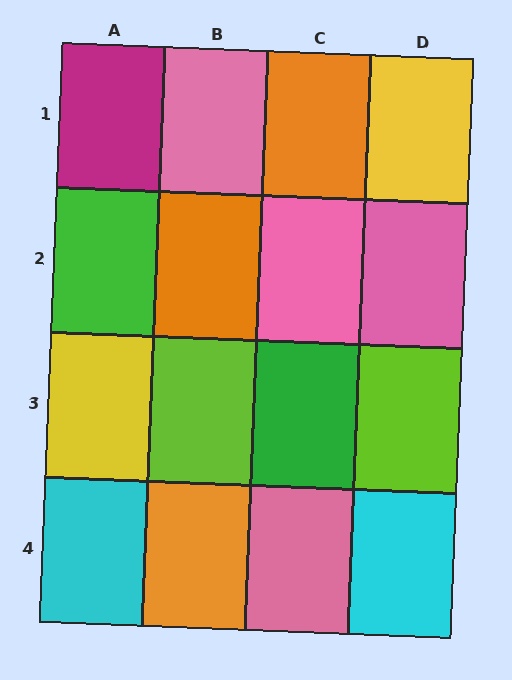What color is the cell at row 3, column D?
Lime.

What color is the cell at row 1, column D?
Yellow.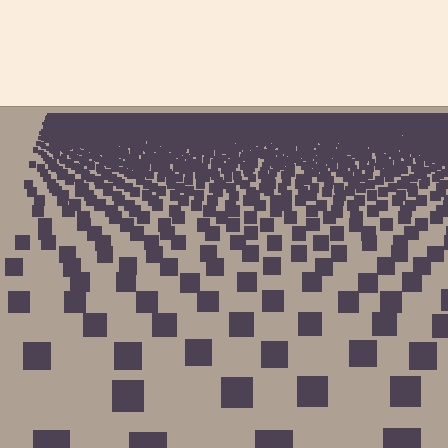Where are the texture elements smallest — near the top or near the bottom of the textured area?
Near the top.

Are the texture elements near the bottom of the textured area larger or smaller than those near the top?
Larger. Near the bottom, elements are closer to the viewer and appear at a bigger on-screen size.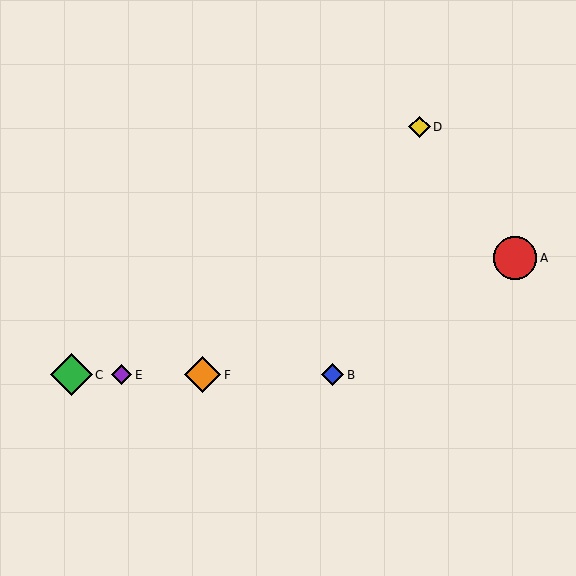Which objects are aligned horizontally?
Objects B, C, E, F are aligned horizontally.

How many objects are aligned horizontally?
4 objects (B, C, E, F) are aligned horizontally.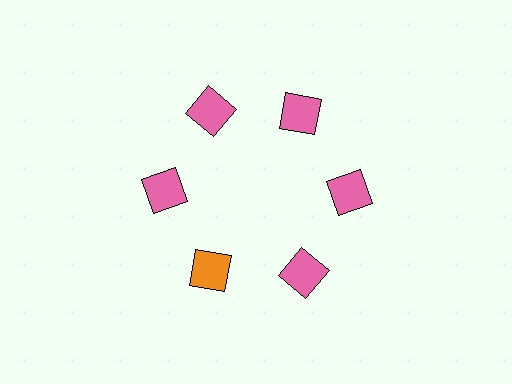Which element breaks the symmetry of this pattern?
The orange square at roughly the 7 o'clock position breaks the symmetry. All other shapes are pink squares.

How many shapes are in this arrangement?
There are 6 shapes arranged in a ring pattern.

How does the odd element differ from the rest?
It has a different color: orange instead of pink.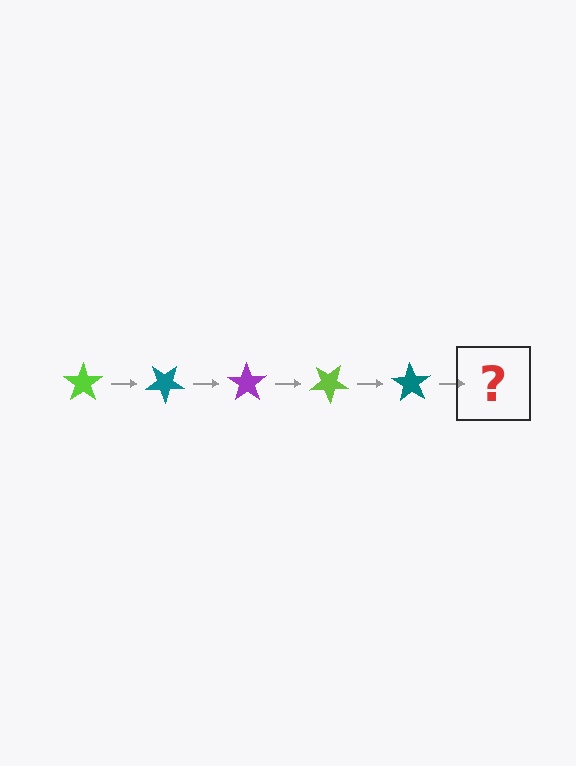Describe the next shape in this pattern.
It should be a purple star, rotated 175 degrees from the start.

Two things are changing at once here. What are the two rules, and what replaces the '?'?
The two rules are that it rotates 35 degrees each step and the color cycles through lime, teal, and purple. The '?' should be a purple star, rotated 175 degrees from the start.